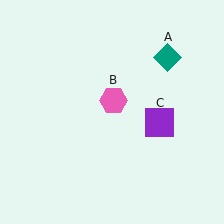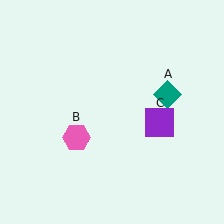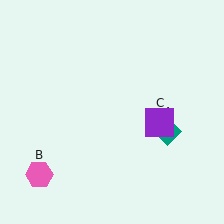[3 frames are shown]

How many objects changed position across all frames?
2 objects changed position: teal diamond (object A), pink hexagon (object B).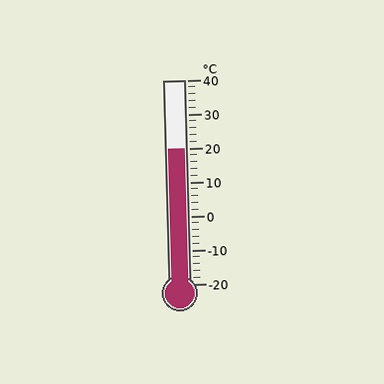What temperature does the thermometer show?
The thermometer shows approximately 20°C.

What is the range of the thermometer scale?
The thermometer scale ranges from -20°C to 40°C.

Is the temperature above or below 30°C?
The temperature is below 30°C.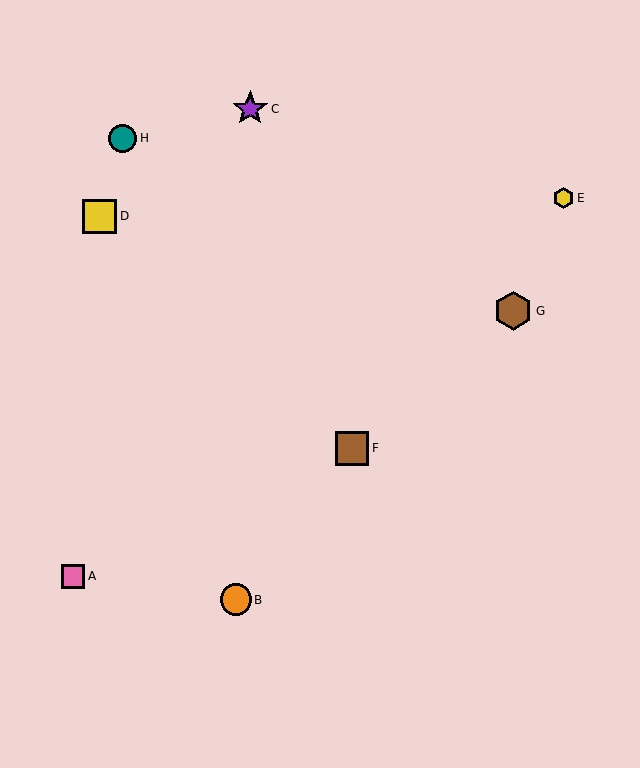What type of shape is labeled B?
Shape B is an orange circle.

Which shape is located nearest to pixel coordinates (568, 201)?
The yellow hexagon (labeled E) at (563, 198) is nearest to that location.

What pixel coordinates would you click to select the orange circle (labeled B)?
Click at (236, 600) to select the orange circle B.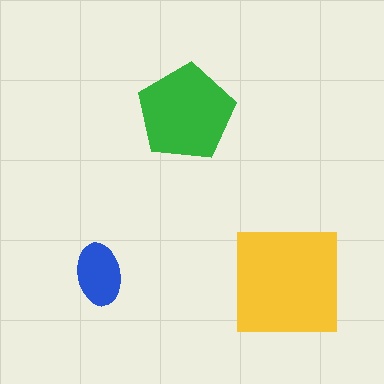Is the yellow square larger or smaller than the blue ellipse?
Larger.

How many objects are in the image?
There are 3 objects in the image.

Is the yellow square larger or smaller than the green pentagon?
Larger.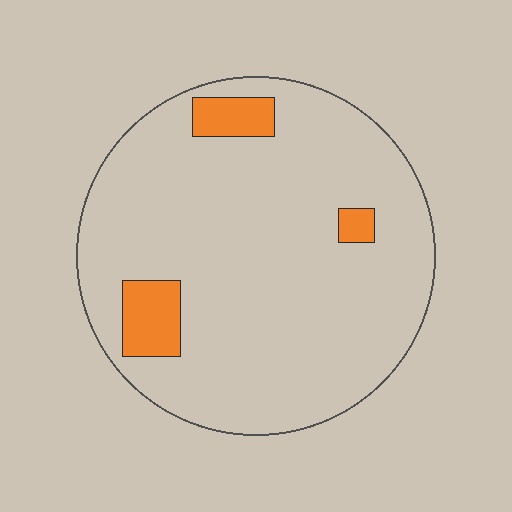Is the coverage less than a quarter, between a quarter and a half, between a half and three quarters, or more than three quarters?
Less than a quarter.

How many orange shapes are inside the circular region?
3.